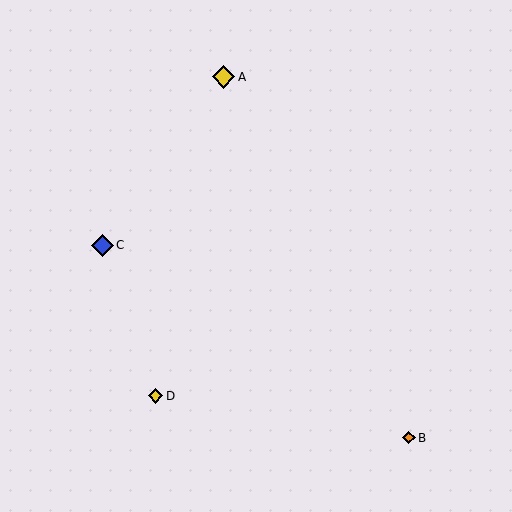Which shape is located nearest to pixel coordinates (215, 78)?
The yellow diamond (labeled A) at (223, 77) is nearest to that location.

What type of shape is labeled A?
Shape A is a yellow diamond.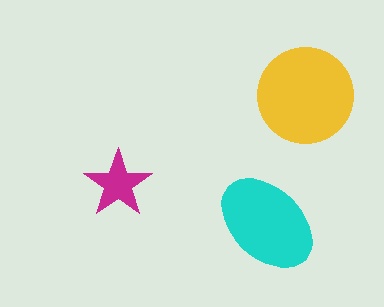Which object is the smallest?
The magenta star.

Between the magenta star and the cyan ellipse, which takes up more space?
The cyan ellipse.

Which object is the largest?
The yellow circle.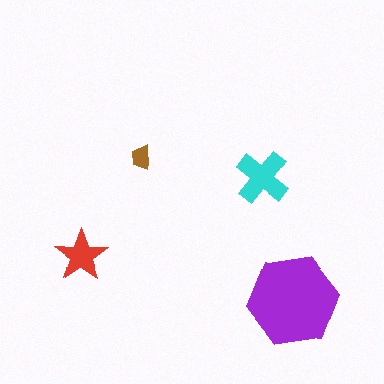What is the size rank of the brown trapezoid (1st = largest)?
4th.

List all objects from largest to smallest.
The purple hexagon, the cyan cross, the red star, the brown trapezoid.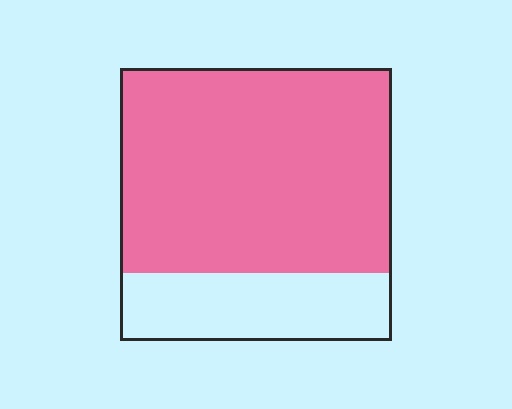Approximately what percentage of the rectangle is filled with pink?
Approximately 75%.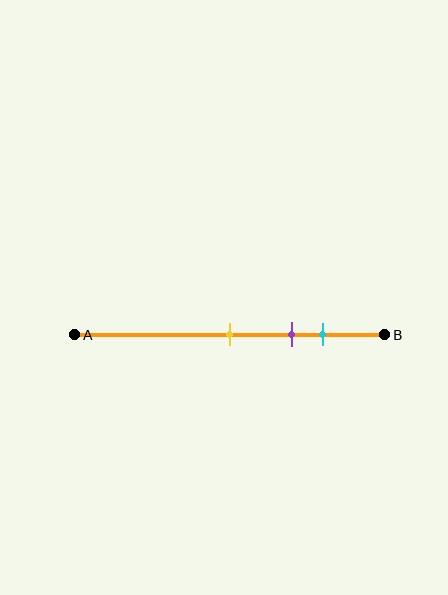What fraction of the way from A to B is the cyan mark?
The cyan mark is approximately 80% (0.8) of the way from A to B.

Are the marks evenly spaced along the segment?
Yes, the marks are approximately evenly spaced.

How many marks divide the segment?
There are 3 marks dividing the segment.